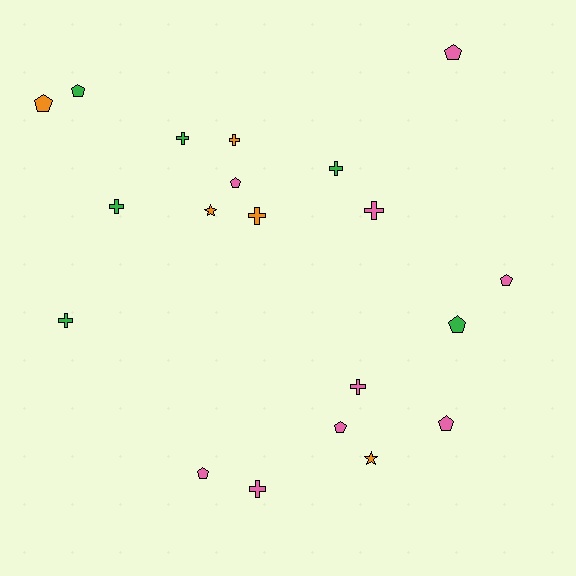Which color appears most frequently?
Pink, with 9 objects.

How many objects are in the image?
There are 20 objects.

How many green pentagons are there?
There are 2 green pentagons.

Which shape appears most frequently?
Pentagon, with 9 objects.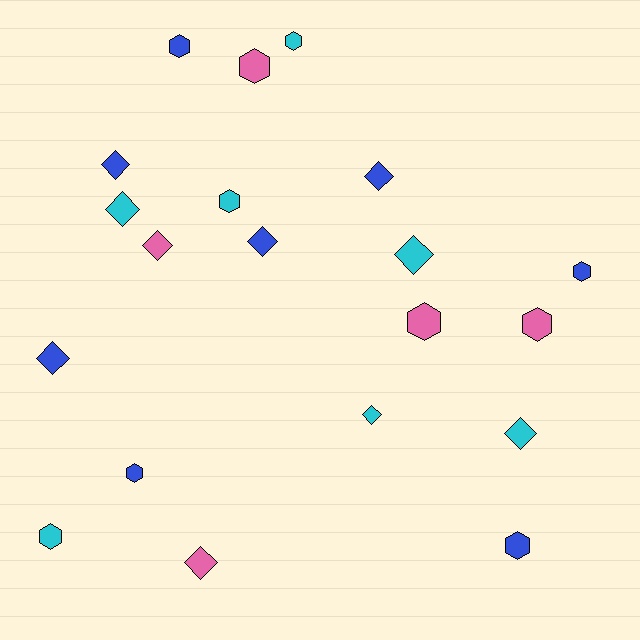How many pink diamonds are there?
There are 2 pink diamonds.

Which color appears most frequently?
Blue, with 8 objects.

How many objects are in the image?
There are 20 objects.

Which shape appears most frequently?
Hexagon, with 10 objects.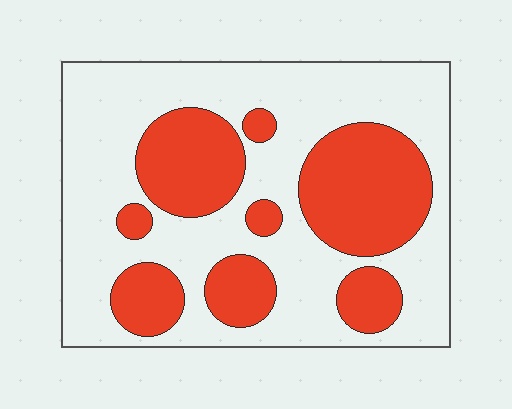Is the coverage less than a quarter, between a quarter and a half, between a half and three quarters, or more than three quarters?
Between a quarter and a half.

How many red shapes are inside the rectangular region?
8.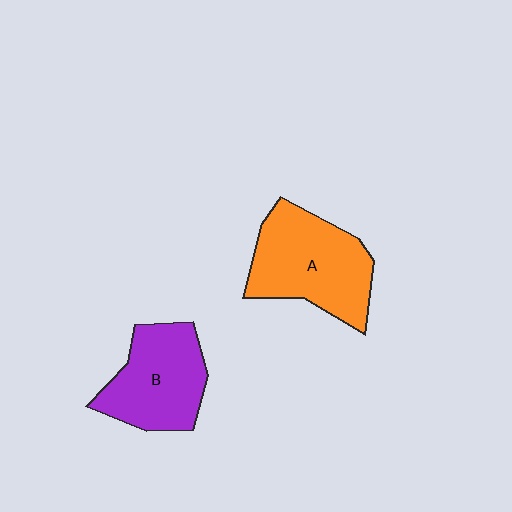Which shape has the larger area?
Shape A (orange).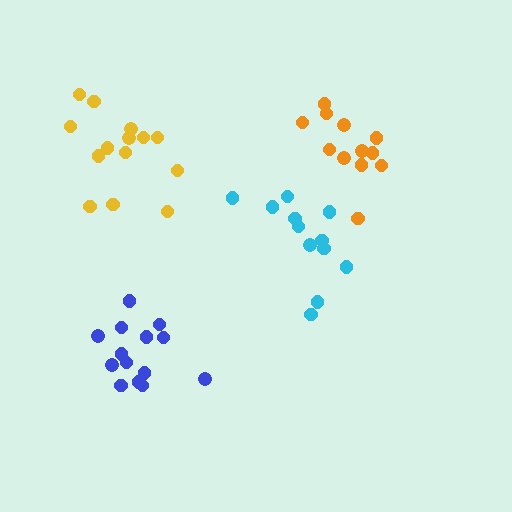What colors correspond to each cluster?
The clusters are colored: yellow, blue, cyan, orange.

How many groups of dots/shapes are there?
There are 4 groups.